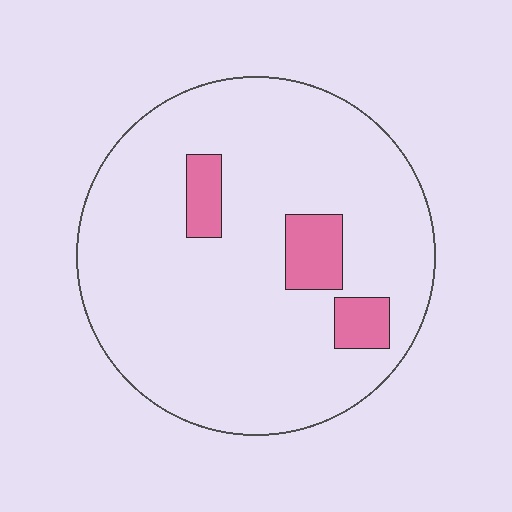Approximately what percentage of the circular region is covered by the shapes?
Approximately 10%.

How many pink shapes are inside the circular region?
3.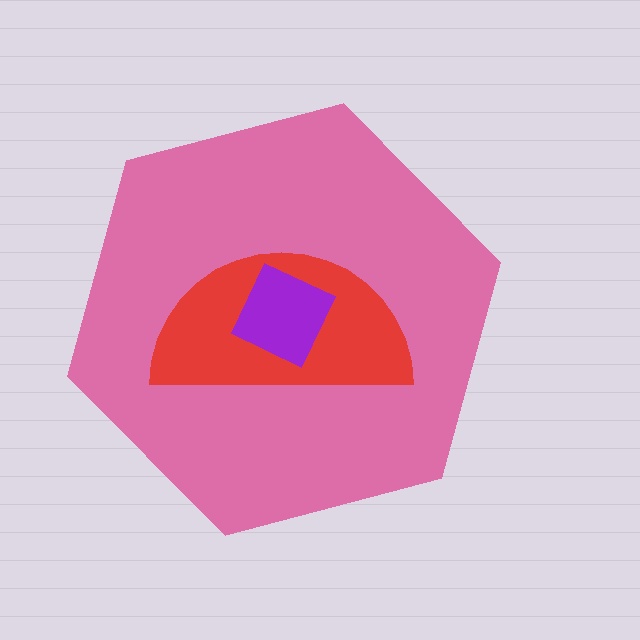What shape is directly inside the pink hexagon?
The red semicircle.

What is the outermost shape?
The pink hexagon.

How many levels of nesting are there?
3.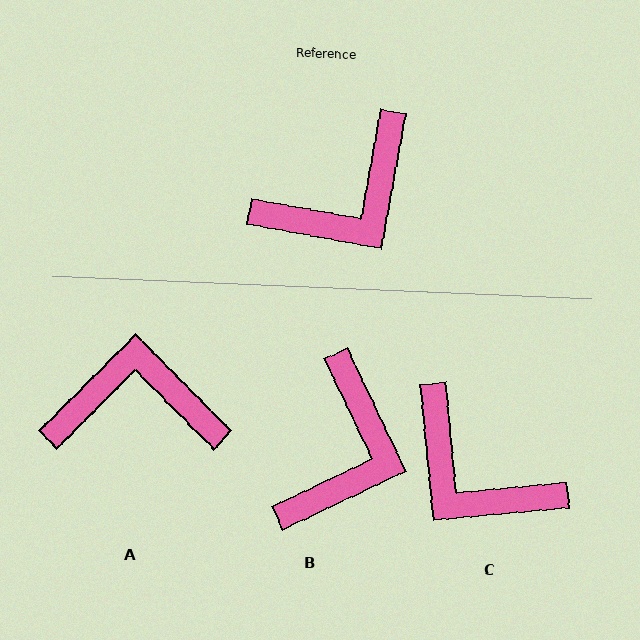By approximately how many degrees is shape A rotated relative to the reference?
Approximately 145 degrees counter-clockwise.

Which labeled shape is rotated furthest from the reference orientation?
A, about 145 degrees away.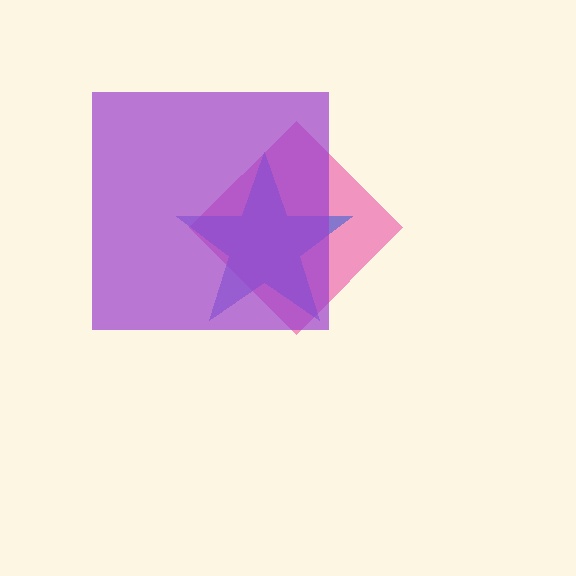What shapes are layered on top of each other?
The layered shapes are: a pink diamond, a blue star, a purple square.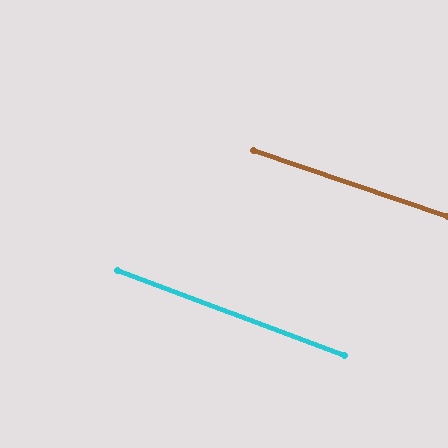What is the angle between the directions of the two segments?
Approximately 2 degrees.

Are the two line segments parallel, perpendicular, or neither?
Parallel — their directions differ by only 1.6°.